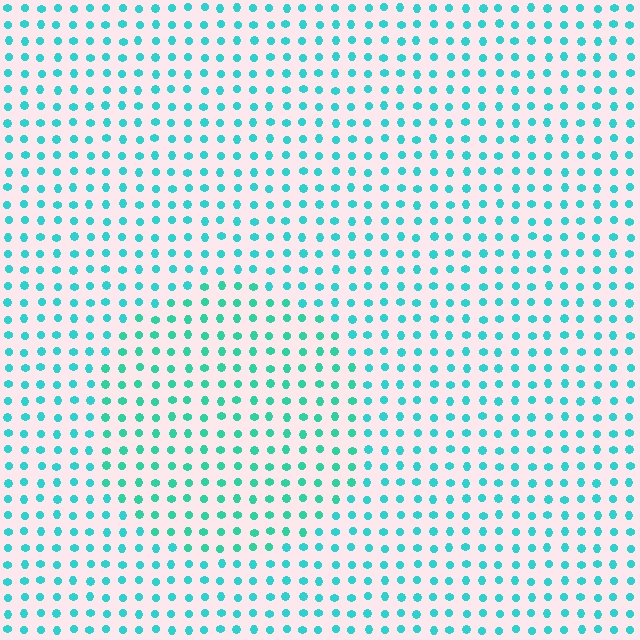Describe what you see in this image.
The image is filled with small cyan elements in a uniform arrangement. A circle-shaped region is visible where the elements are tinted to a slightly different hue, forming a subtle color boundary.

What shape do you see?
I see a circle.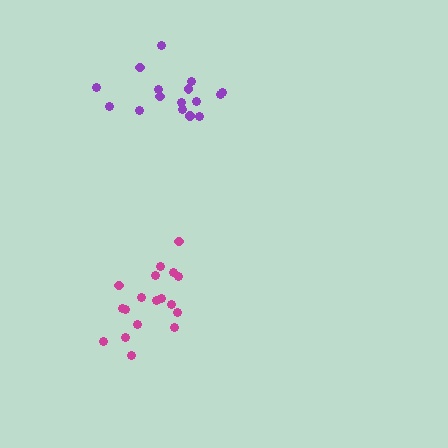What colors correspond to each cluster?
The clusters are colored: purple, magenta.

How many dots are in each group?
Group 1: 16 dots, Group 2: 18 dots (34 total).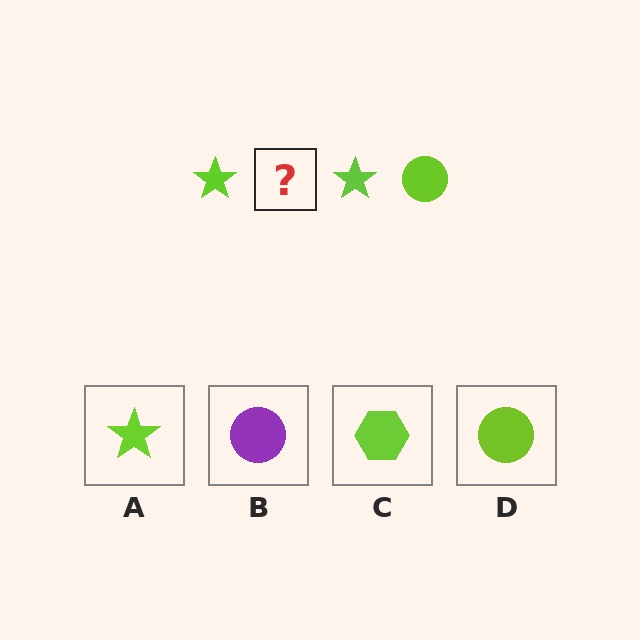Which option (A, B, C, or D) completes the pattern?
D.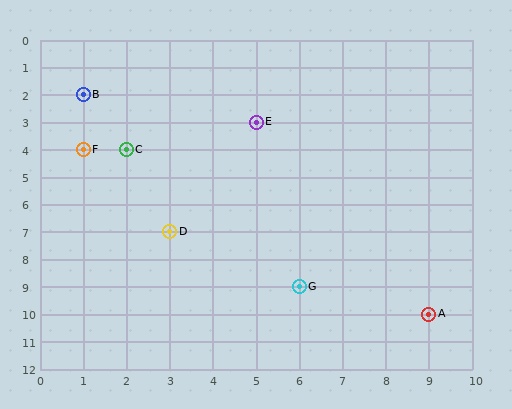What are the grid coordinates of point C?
Point C is at grid coordinates (2, 4).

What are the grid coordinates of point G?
Point G is at grid coordinates (6, 9).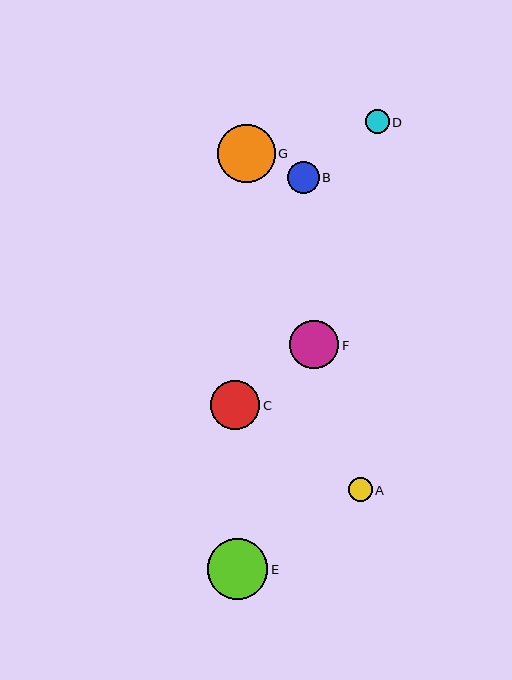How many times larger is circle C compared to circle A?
Circle C is approximately 2.0 times the size of circle A.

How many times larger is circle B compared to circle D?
Circle B is approximately 1.3 times the size of circle D.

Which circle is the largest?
Circle E is the largest with a size of approximately 61 pixels.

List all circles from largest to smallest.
From largest to smallest: E, G, C, F, B, D, A.